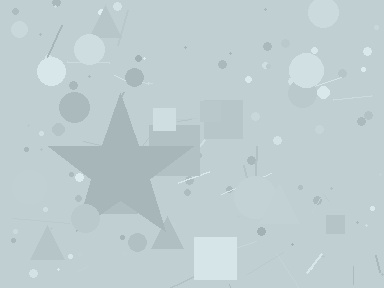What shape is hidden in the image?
A star is hidden in the image.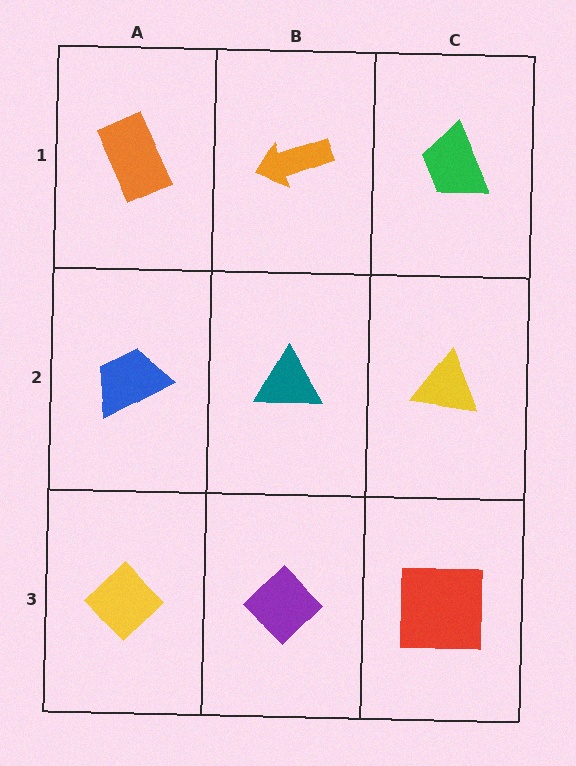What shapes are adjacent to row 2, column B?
An orange arrow (row 1, column B), a purple diamond (row 3, column B), a blue trapezoid (row 2, column A), a yellow triangle (row 2, column C).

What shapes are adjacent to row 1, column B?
A teal triangle (row 2, column B), an orange rectangle (row 1, column A), a green trapezoid (row 1, column C).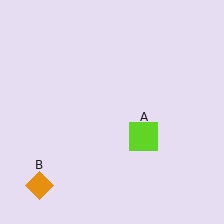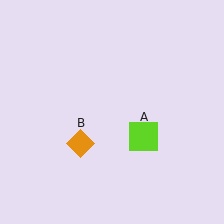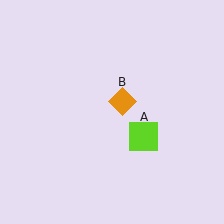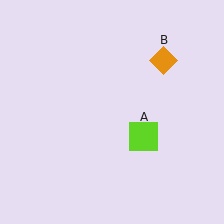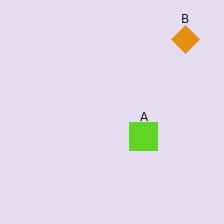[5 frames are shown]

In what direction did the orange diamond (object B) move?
The orange diamond (object B) moved up and to the right.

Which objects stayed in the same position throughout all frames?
Lime square (object A) remained stationary.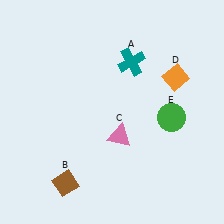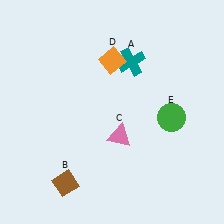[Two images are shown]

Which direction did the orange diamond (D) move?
The orange diamond (D) moved left.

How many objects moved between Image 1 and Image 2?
1 object moved between the two images.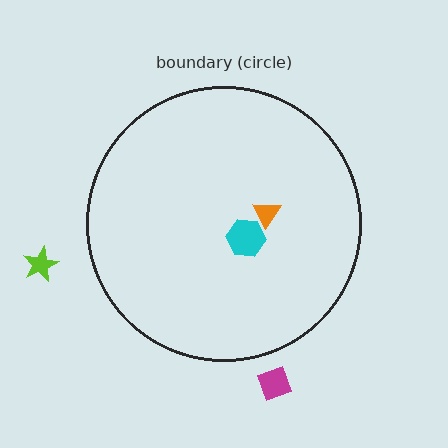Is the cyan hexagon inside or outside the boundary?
Inside.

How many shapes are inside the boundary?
2 inside, 2 outside.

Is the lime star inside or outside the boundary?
Outside.